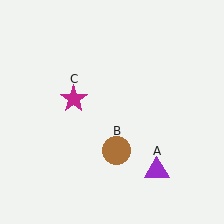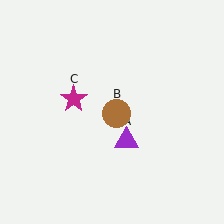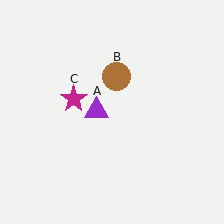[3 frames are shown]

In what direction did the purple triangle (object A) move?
The purple triangle (object A) moved up and to the left.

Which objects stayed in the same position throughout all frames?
Magenta star (object C) remained stationary.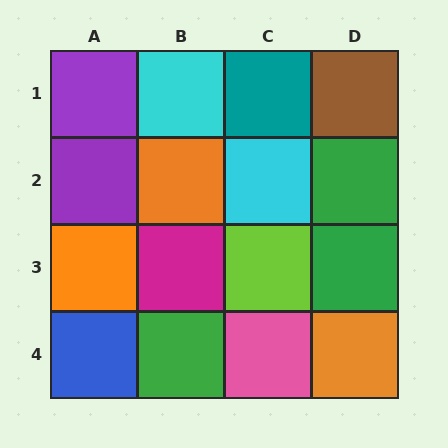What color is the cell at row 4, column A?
Blue.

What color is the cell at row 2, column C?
Cyan.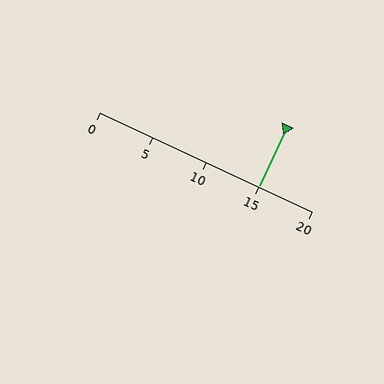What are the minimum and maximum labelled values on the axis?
The axis runs from 0 to 20.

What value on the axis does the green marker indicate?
The marker indicates approximately 15.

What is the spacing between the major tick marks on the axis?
The major ticks are spaced 5 apart.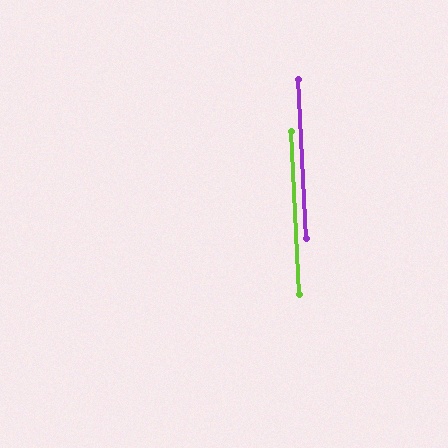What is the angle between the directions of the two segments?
Approximately 0 degrees.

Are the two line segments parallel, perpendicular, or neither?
Parallel — their directions differ by only 0.1°.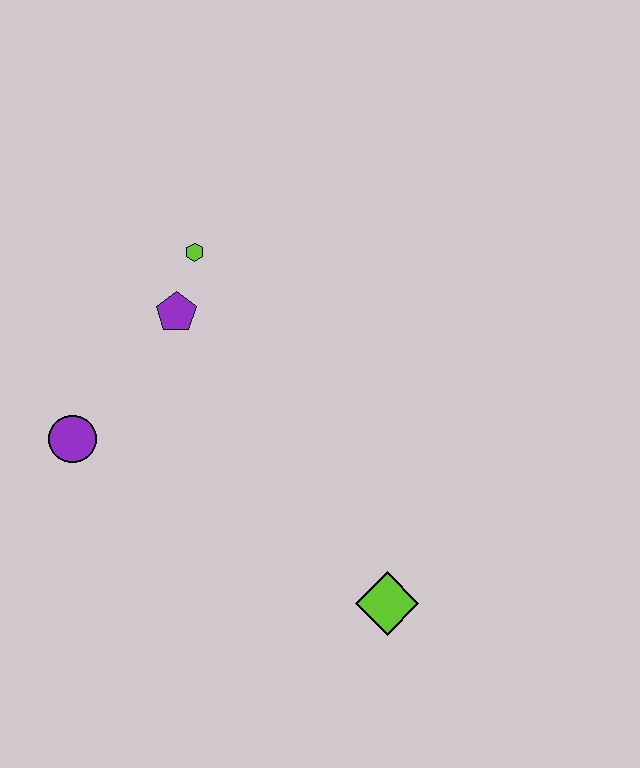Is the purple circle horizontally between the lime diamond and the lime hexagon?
No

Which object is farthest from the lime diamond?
The lime hexagon is farthest from the lime diamond.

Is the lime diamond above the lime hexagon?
No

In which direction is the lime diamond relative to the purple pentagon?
The lime diamond is below the purple pentagon.